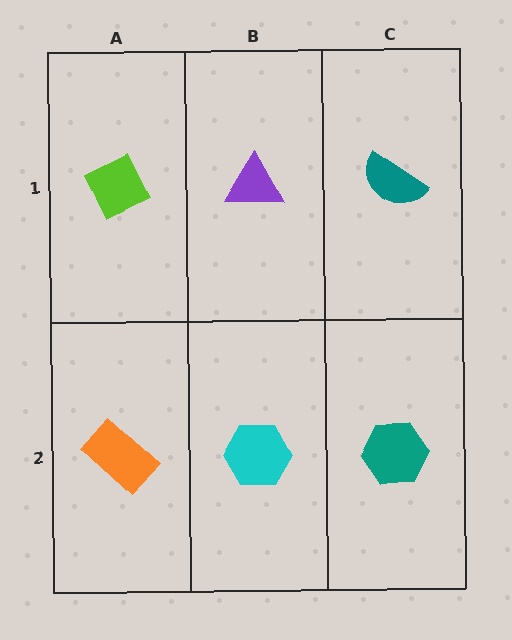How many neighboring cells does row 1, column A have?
2.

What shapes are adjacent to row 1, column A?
An orange rectangle (row 2, column A), a purple triangle (row 1, column B).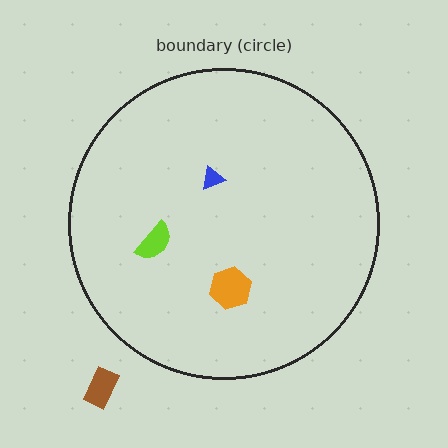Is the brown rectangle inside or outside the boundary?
Outside.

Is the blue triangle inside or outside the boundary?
Inside.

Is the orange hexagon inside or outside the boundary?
Inside.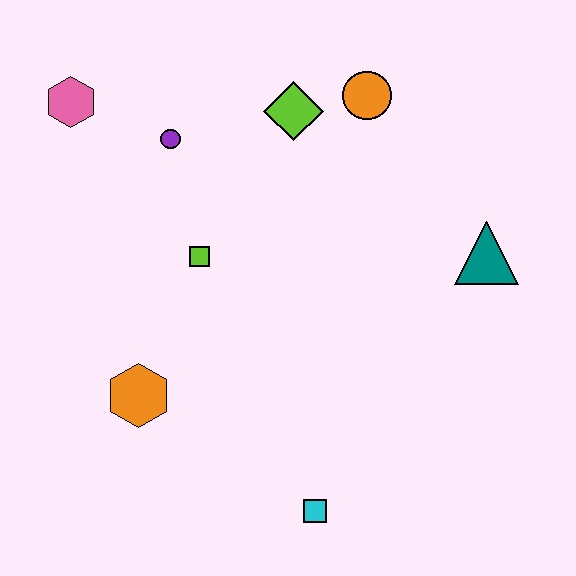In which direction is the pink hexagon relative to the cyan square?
The pink hexagon is above the cyan square.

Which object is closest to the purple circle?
The pink hexagon is closest to the purple circle.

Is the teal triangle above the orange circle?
No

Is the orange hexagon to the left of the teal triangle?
Yes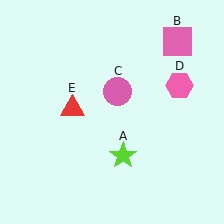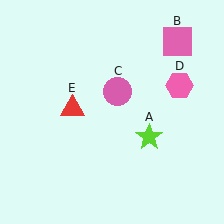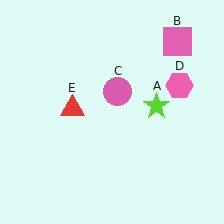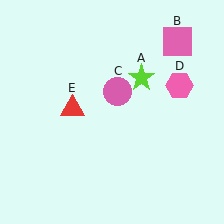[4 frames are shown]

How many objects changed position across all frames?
1 object changed position: lime star (object A).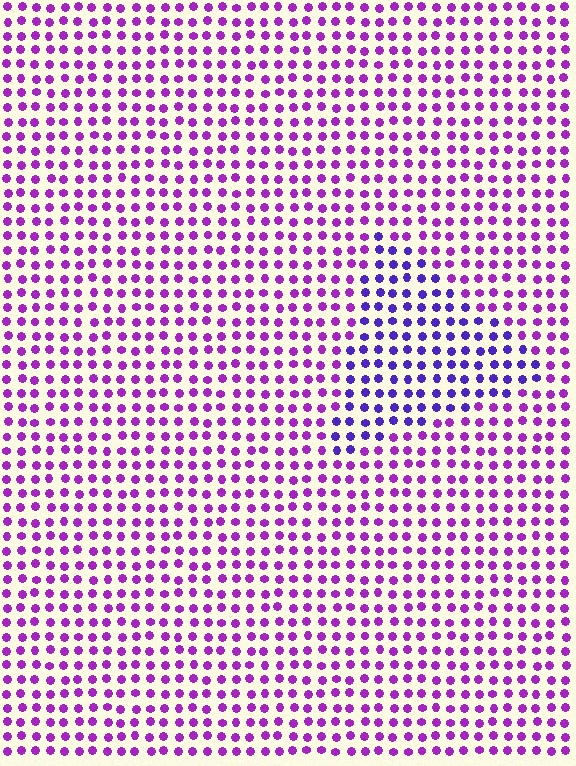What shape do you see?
I see a triangle.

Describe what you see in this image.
The image is filled with small purple elements in a uniform arrangement. A triangle-shaped region is visible where the elements are tinted to a slightly different hue, forming a subtle color boundary.